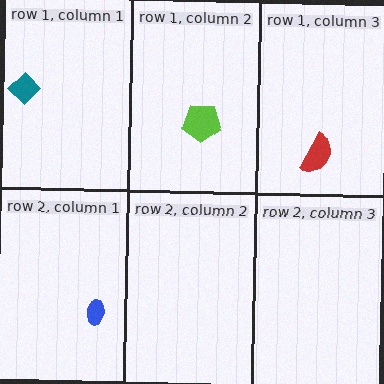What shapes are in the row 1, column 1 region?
The teal diamond.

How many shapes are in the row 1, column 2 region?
1.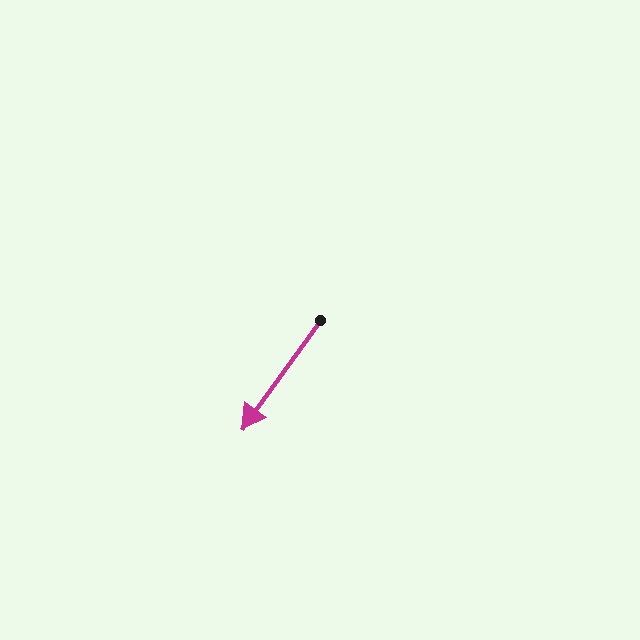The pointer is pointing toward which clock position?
Roughly 7 o'clock.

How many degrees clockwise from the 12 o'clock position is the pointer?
Approximately 216 degrees.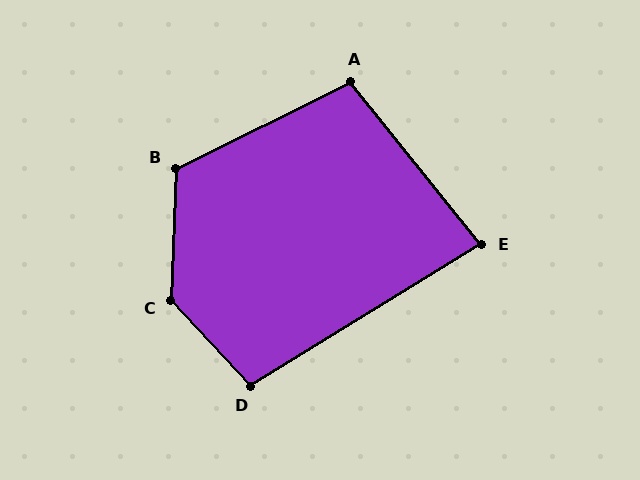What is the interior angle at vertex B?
Approximately 119 degrees (obtuse).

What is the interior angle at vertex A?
Approximately 102 degrees (obtuse).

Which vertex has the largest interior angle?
C, at approximately 135 degrees.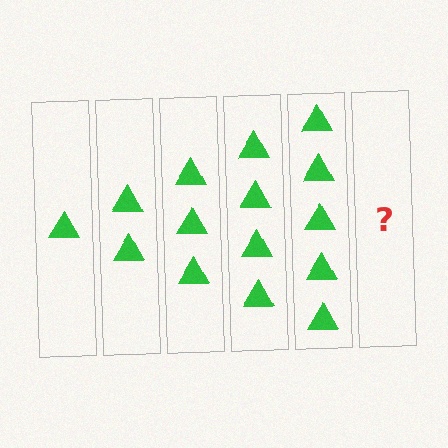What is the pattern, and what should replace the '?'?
The pattern is that each step adds one more triangle. The '?' should be 6 triangles.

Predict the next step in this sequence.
The next step is 6 triangles.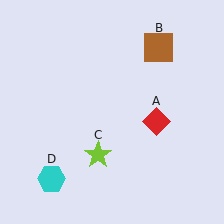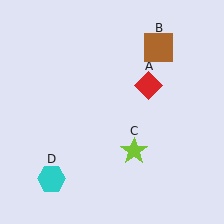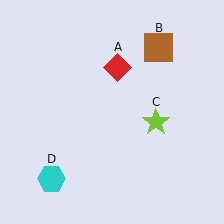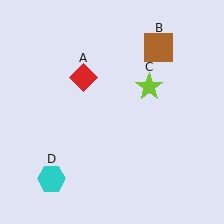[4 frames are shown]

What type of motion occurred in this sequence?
The red diamond (object A), lime star (object C) rotated counterclockwise around the center of the scene.